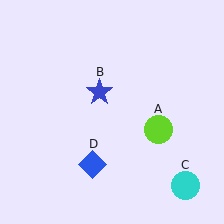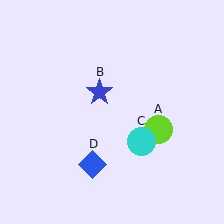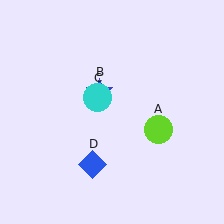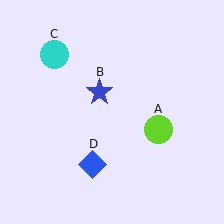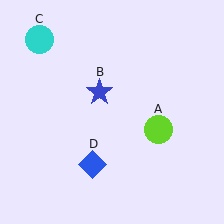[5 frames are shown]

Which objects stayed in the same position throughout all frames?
Lime circle (object A) and blue star (object B) and blue diamond (object D) remained stationary.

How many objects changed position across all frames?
1 object changed position: cyan circle (object C).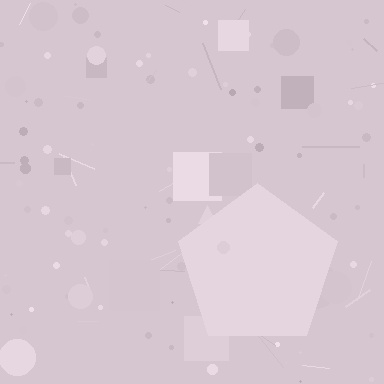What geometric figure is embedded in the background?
A pentagon is embedded in the background.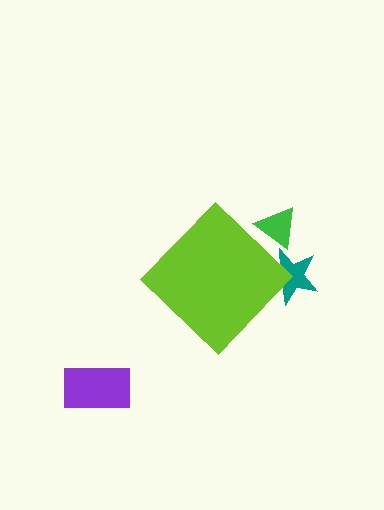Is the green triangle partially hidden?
Yes, the green triangle is partially hidden behind the lime diamond.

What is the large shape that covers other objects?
A lime diamond.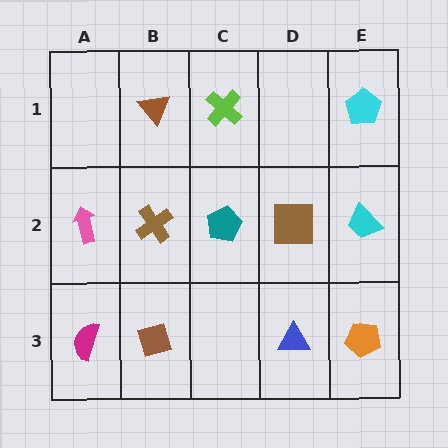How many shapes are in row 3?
4 shapes.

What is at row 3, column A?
A magenta semicircle.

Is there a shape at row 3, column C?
No, that cell is empty.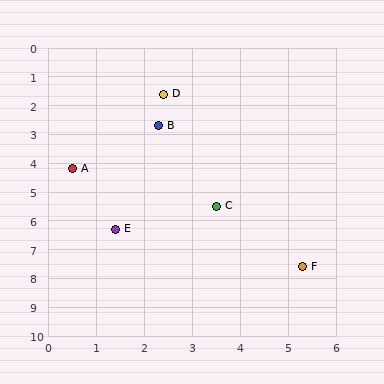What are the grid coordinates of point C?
Point C is at approximately (3.5, 5.5).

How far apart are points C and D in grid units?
Points C and D are about 4.1 grid units apart.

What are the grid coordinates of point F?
Point F is at approximately (5.3, 7.6).